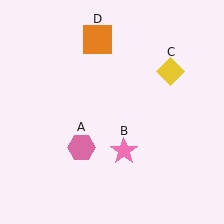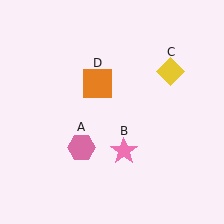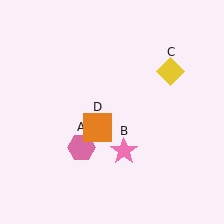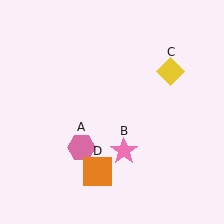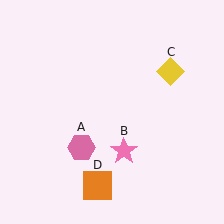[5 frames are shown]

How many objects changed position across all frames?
1 object changed position: orange square (object D).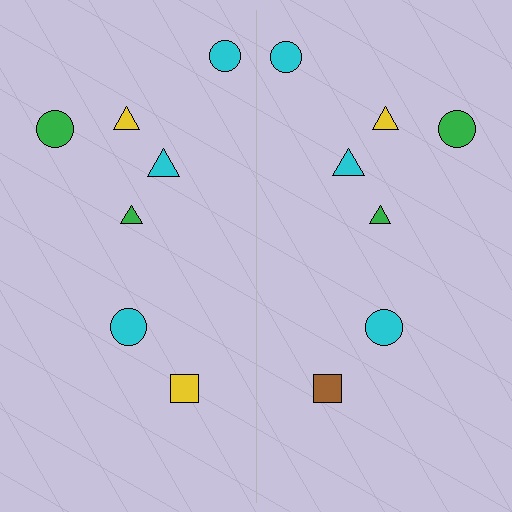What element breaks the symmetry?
The brown square on the right side breaks the symmetry — its mirror counterpart is yellow.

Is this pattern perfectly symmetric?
No, the pattern is not perfectly symmetric. The brown square on the right side breaks the symmetry — its mirror counterpart is yellow.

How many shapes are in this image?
There are 14 shapes in this image.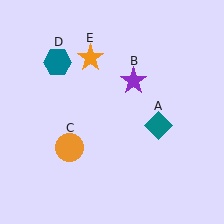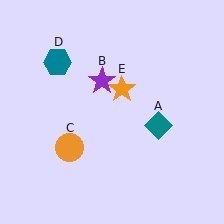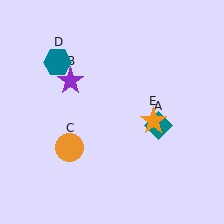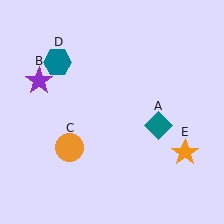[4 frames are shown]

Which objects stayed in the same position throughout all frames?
Teal diamond (object A) and orange circle (object C) and teal hexagon (object D) remained stationary.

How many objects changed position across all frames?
2 objects changed position: purple star (object B), orange star (object E).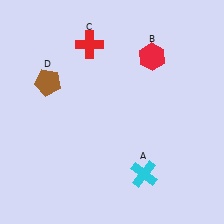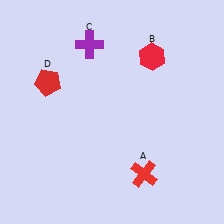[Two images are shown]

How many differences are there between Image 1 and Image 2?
There are 3 differences between the two images.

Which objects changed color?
A changed from cyan to red. C changed from red to purple. D changed from brown to red.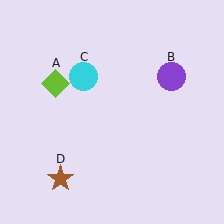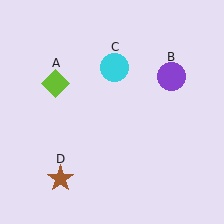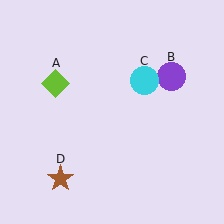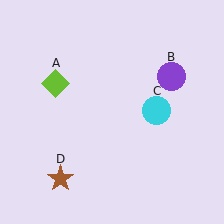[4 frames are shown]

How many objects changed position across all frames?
1 object changed position: cyan circle (object C).